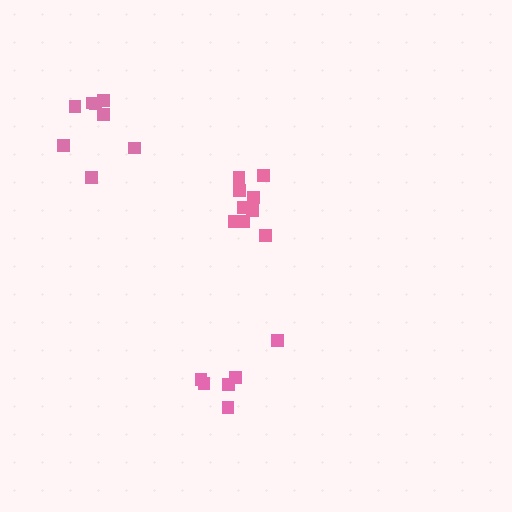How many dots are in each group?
Group 1: 9 dots, Group 2: 6 dots, Group 3: 9 dots (24 total).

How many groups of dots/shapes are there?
There are 3 groups.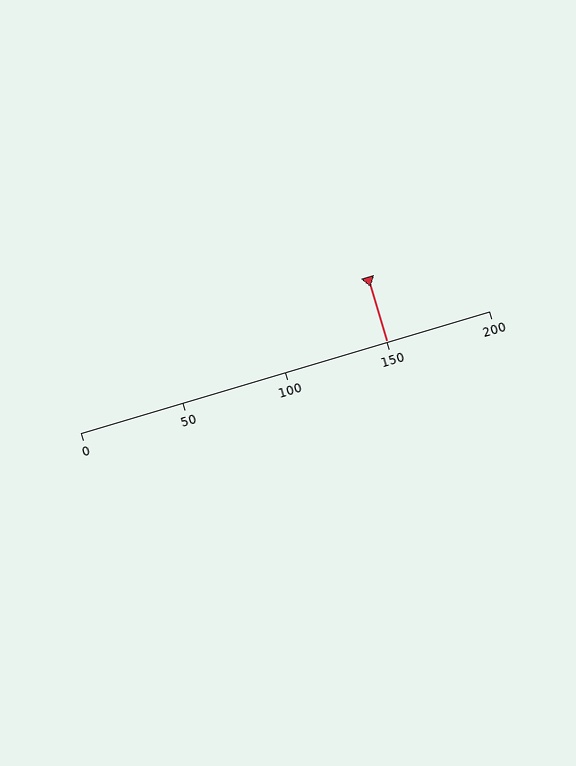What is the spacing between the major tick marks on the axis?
The major ticks are spaced 50 apart.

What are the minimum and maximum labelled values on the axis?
The axis runs from 0 to 200.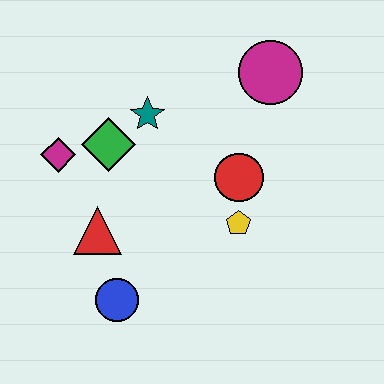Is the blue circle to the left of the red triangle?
No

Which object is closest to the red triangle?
The blue circle is closest to the red triangle.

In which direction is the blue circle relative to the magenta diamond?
The blue circle is below the magenta diamond.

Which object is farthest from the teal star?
The blue circle is farthest from the teal star.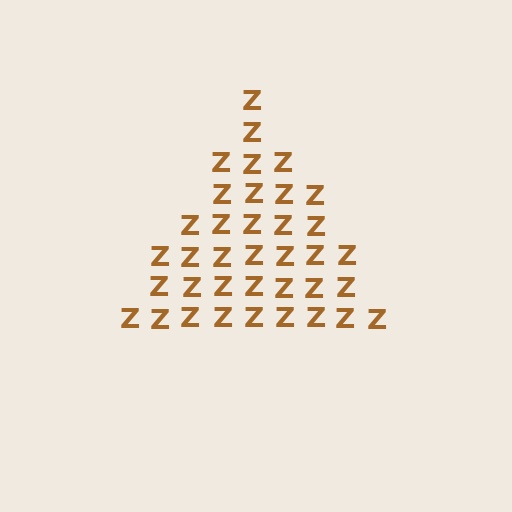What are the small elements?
The small elements are letter Z's.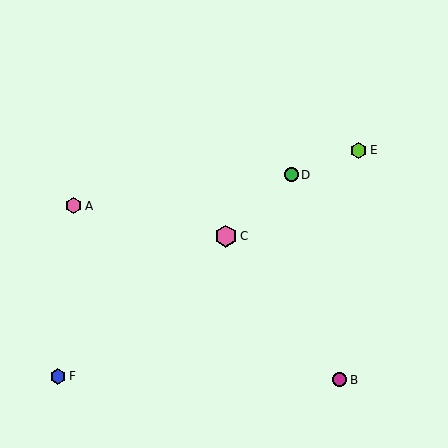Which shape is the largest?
The pink hexagon (labeled C) is the largest.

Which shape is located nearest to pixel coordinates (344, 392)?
The magenta circle (labeled B) at (340, 380) is nearest to that location.